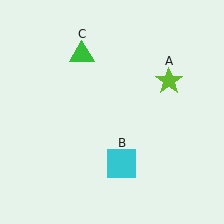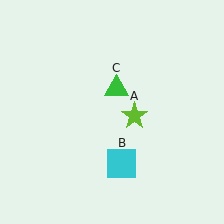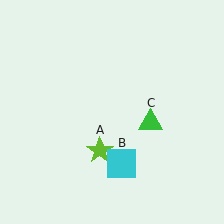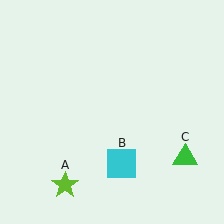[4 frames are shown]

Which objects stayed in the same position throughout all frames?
Cyan square (object B) remained stationary.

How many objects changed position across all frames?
2 objects changed position: lime star (object A), green triangle (object C).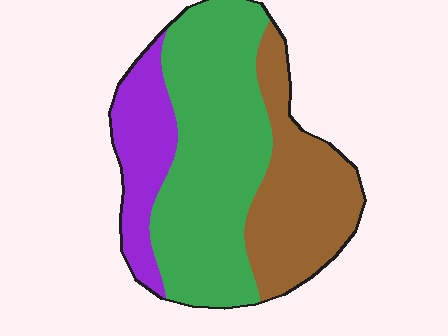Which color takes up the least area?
Purple, at roughly 20%.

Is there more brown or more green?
Green.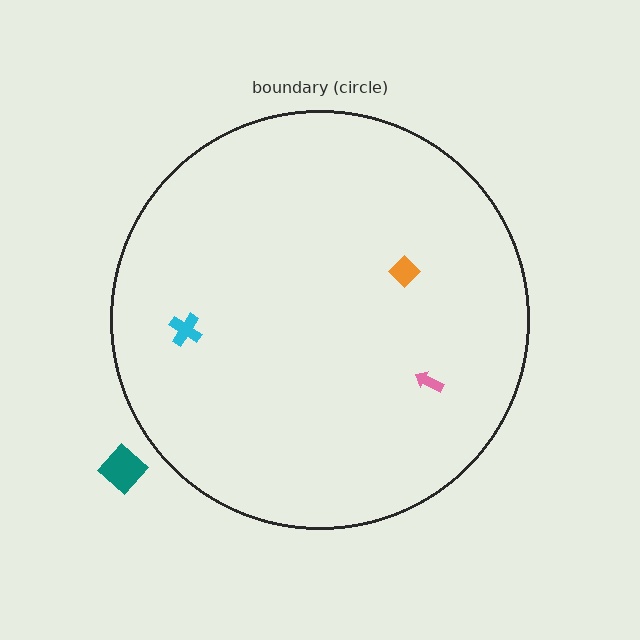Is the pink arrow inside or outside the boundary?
Inside.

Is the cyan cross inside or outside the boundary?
Inside.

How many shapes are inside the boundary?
3 inside, 1 outside.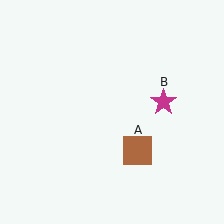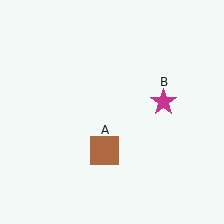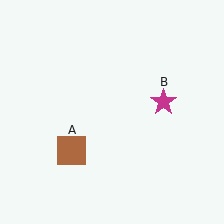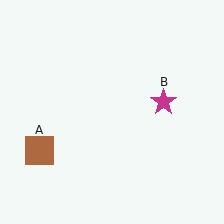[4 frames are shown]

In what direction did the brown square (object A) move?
The brown square (object A) moved left.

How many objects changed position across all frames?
1 object changed position: brown square (object A).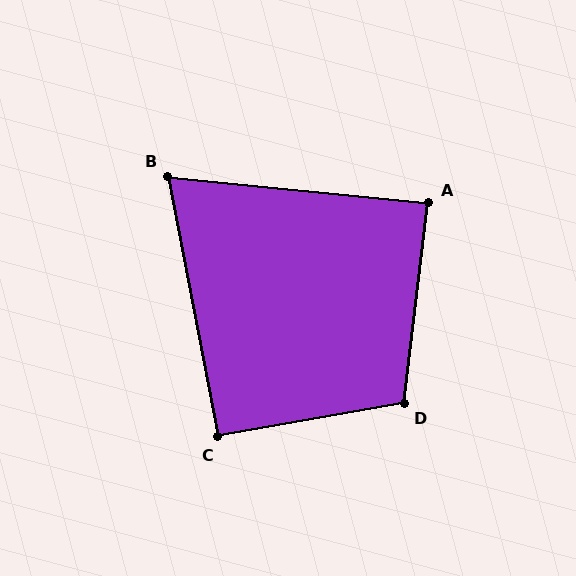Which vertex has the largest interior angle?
D, at approximately 107 degrees.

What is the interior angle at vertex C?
Approximately 91 degrees (approximately right).